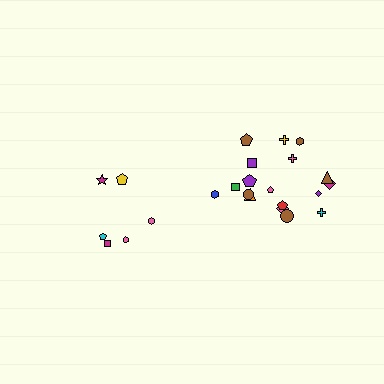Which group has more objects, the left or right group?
The right group.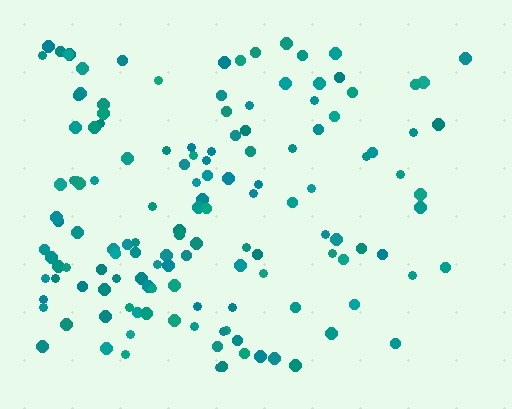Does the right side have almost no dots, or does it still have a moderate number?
Still a moderate number, just noticeably fewer than the left.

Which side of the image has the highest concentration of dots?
The left.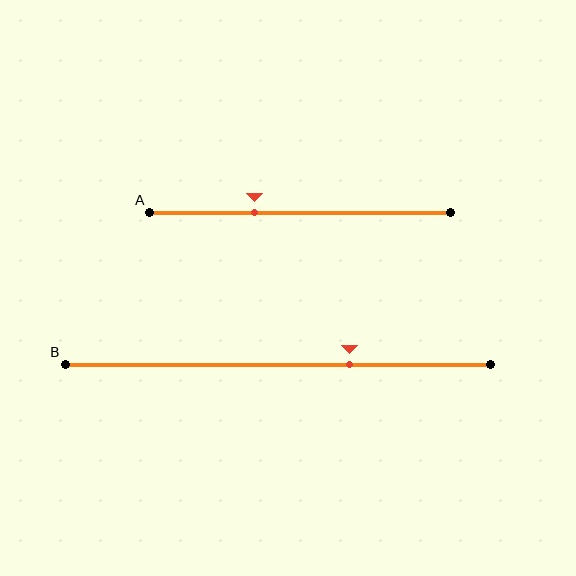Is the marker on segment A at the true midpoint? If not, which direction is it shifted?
No, the marker on segment A is shifted to the left by about 15% of the segment length.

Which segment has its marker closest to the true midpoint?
Segment A has its marker closest to the true midpoint.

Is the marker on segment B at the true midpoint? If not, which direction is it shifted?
No, the marker on segment B is shifted to the right by about 17% of the segment length.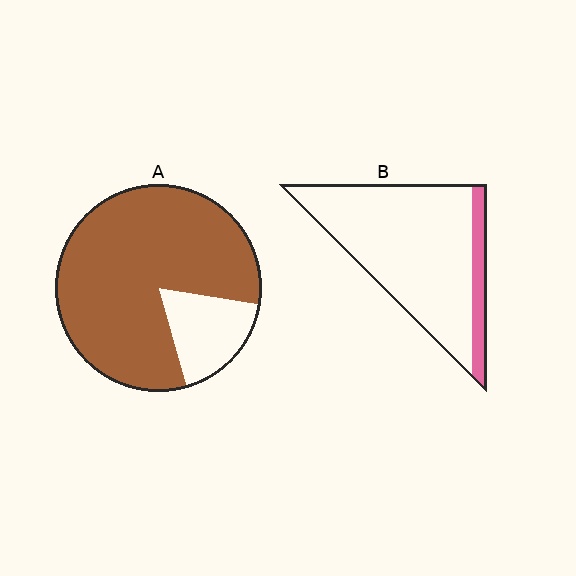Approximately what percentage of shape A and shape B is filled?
A is approximately 80% and B is approximately 15%.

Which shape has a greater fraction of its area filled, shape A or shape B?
Shape A.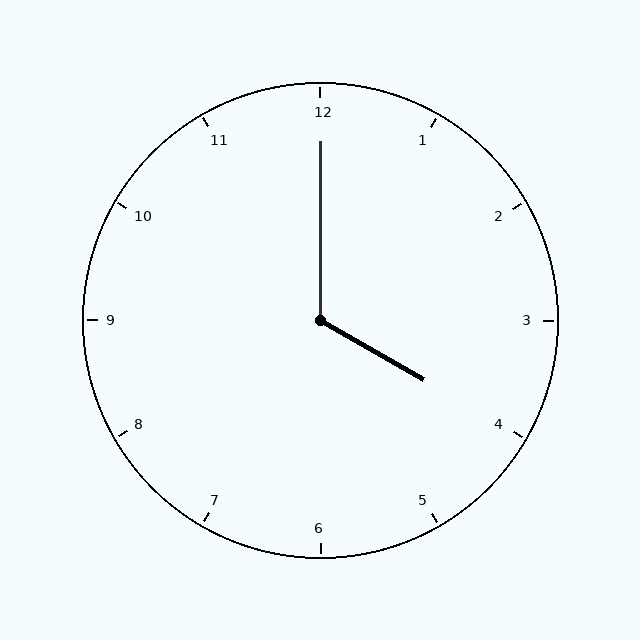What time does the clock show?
4:00.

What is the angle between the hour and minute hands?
Approximately 120 degrees.